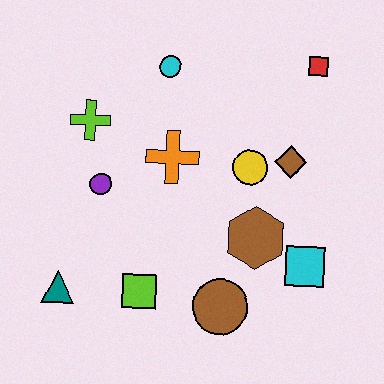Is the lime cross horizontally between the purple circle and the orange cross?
No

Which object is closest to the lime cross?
The purple circle is closest to the lime cross.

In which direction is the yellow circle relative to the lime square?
The yellow circle is above the lime square.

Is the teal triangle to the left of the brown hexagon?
Yes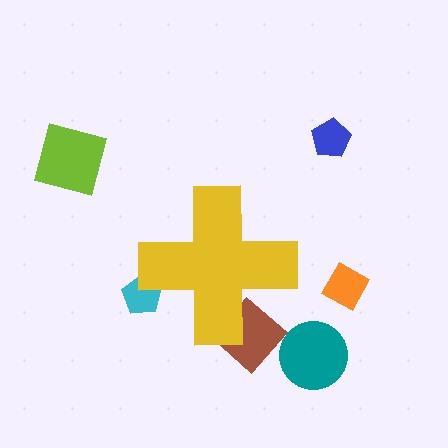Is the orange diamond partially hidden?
No, the orange diamond is fully visible.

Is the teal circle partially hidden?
No, the teal circle is fully visible.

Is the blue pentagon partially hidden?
No, the blue pentagon is fully visible.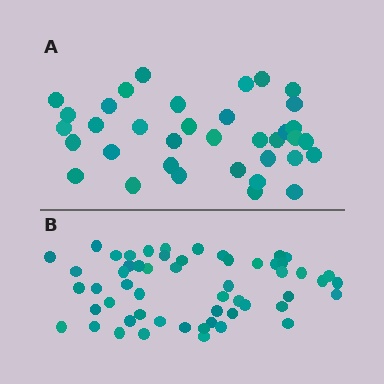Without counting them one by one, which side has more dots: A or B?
Region B (the bottom region) has more dots.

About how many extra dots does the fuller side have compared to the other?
Region B has approximately 20 more dots than region A.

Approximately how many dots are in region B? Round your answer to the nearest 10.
About 60 dots. (The exact count is 55, which rounds to 60.)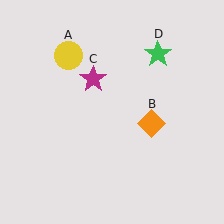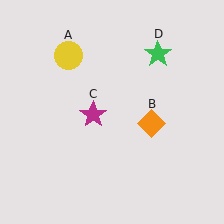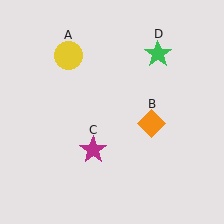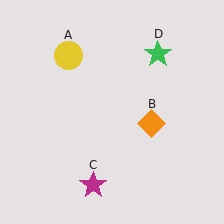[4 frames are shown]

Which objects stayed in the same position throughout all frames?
Yellow circle (object A) and orange diamond (object B) and green star (object D) remained stationary.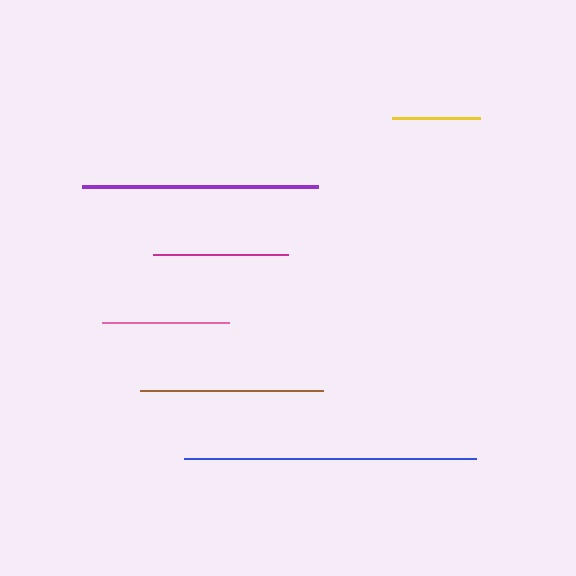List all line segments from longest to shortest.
From longest to shortest: blue, purple, brown, magenta, pink, yellow.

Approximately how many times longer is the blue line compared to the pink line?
The blue line is approximately 2.3 times the length of the pink line.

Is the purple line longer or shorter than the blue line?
The blue line is longer than the purple line.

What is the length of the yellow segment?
The yellow segment is approximately 88 pixels long.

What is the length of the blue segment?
The blue segment is approximately 292 pixels long.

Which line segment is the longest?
The blue line is the longest at approximately 292 pixels.